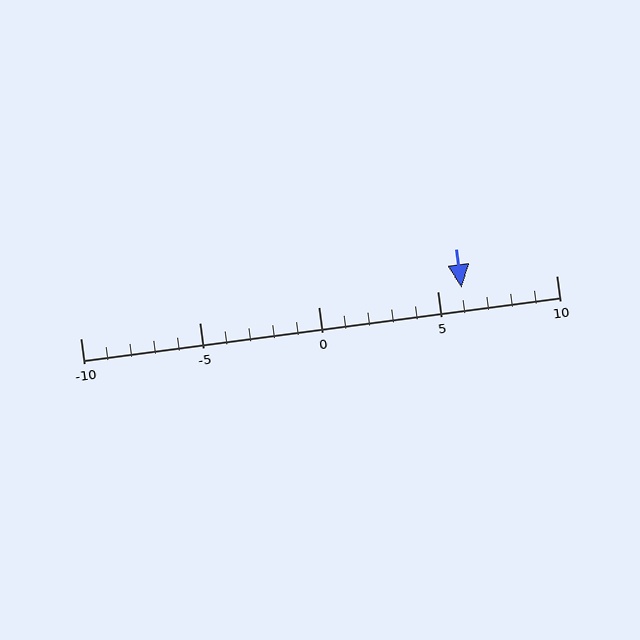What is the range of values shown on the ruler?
The ruler shows values from -10 to 10.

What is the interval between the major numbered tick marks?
The major tick marks are spaced 5 units apart.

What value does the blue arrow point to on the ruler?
The blue arrow points to approximately 6.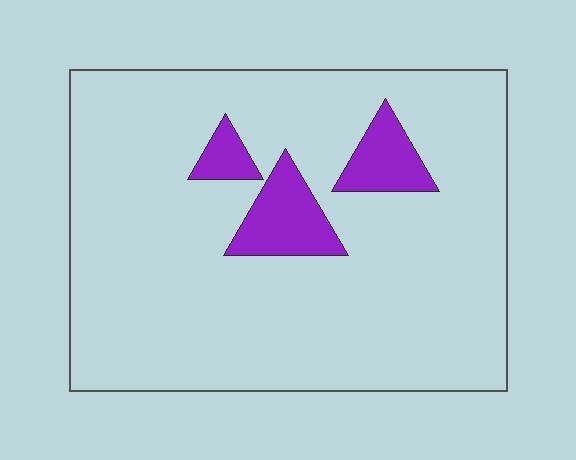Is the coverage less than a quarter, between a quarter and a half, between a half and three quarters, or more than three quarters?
Less than a quarter.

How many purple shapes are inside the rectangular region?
3.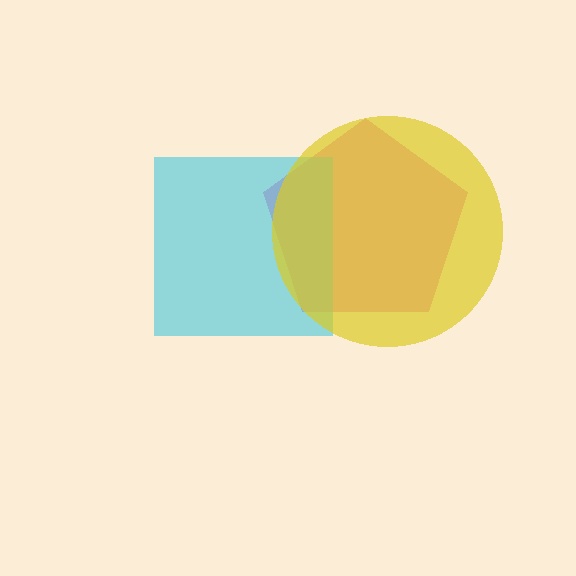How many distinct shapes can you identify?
There are 3 distinct shapes: a pink pentagon, a cyan square, a yellow circle.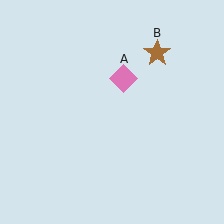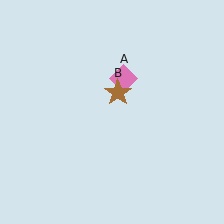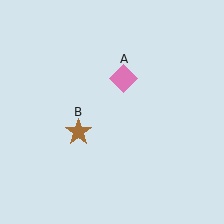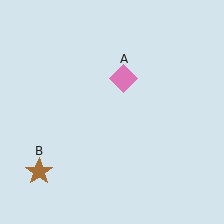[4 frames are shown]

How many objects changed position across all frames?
1 object changed position: brown star (object B).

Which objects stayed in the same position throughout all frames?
Pink diamond (object A) remained stationary.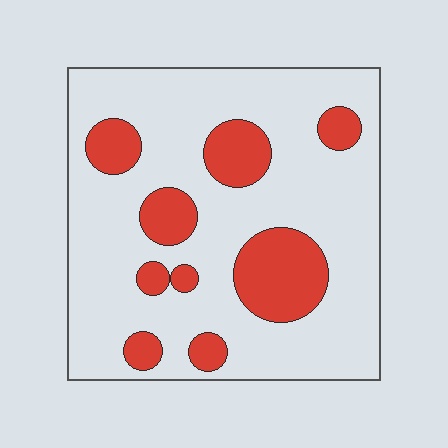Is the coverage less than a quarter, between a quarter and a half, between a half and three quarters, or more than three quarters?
Less than a quarter.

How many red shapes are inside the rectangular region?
9.